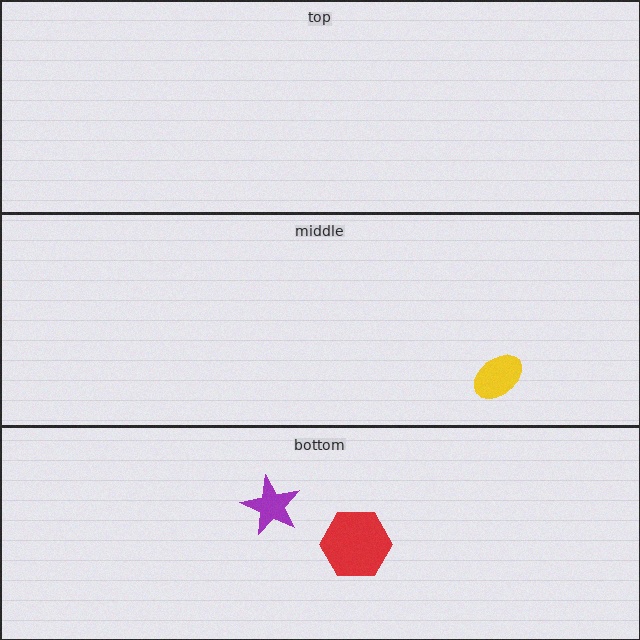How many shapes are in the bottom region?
2.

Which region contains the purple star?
The bottom region.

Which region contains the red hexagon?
The bottom region.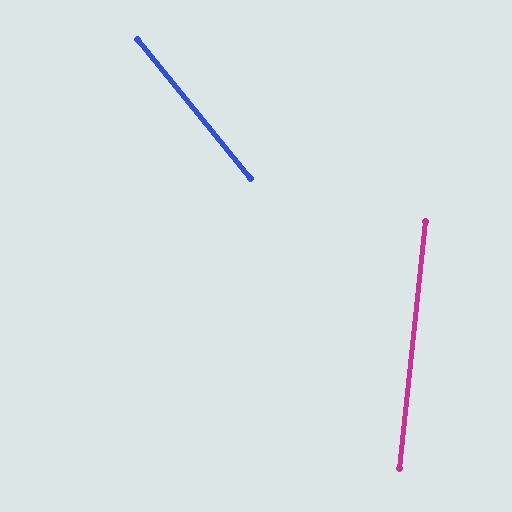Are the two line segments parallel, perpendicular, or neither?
Neither parallel nor perpendicular — they differ by about 45°.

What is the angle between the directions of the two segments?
Approximately 45 degrees.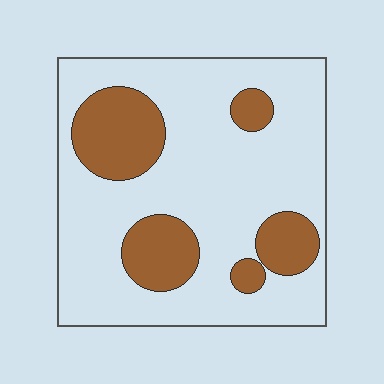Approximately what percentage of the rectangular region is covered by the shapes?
Approximately 25%.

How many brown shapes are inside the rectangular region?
5.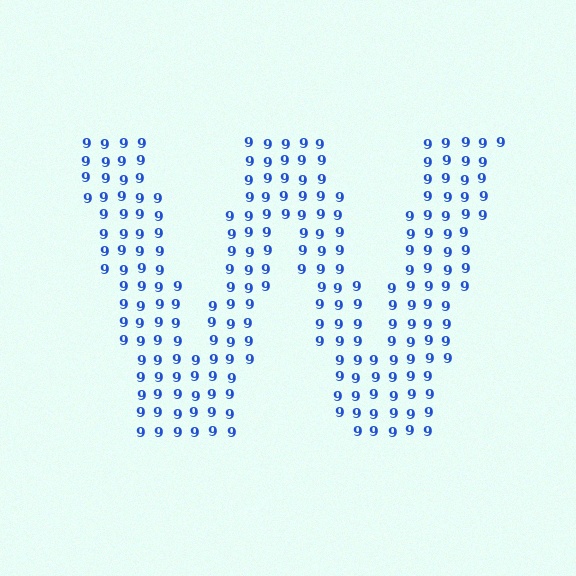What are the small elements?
The small elements are digit 9's.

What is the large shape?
The large shape is the letter W.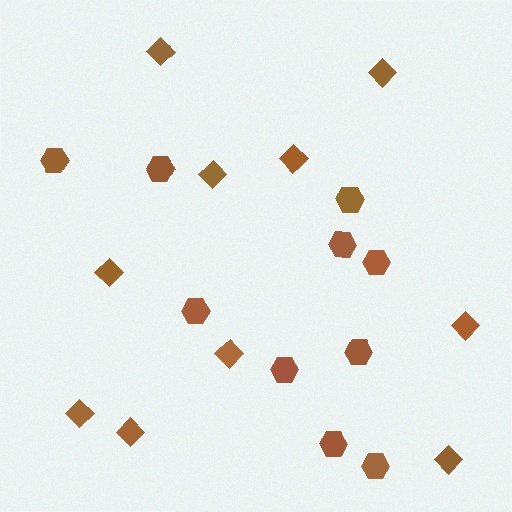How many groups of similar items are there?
There are 2 groups: one group of hexagons (10) and one group of diamonds (10).